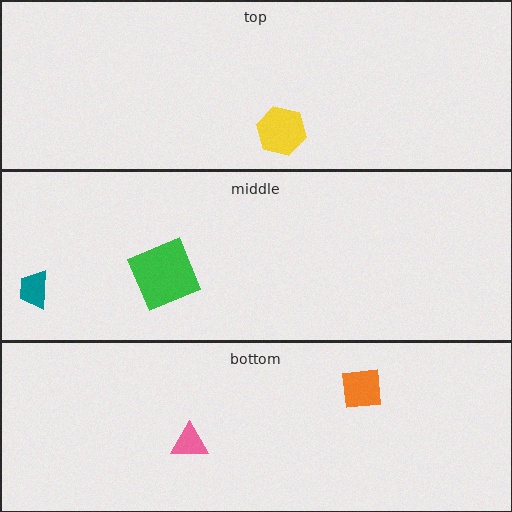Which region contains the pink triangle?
The bottom region.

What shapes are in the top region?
The yellow hexagon.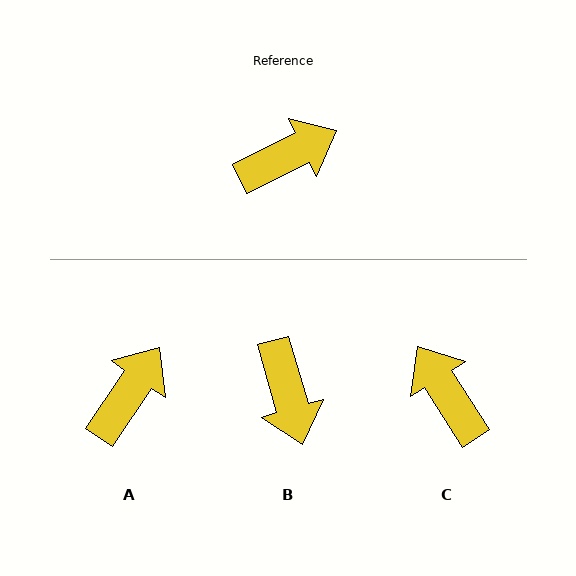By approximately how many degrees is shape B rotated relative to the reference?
Approximately 100 degrees clockwise.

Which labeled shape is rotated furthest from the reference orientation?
B, about 100 degrees away.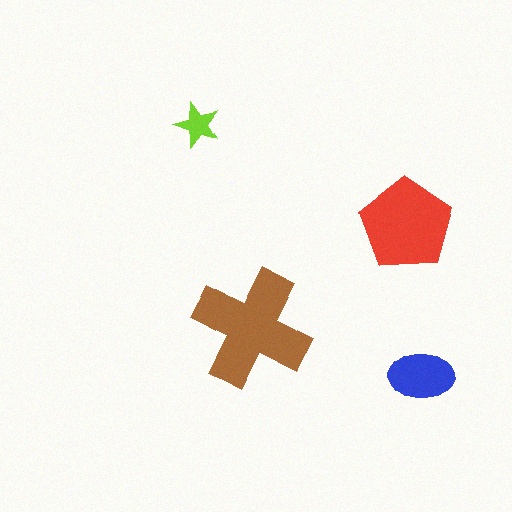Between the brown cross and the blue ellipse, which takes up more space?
The brown cross.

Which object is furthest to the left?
The lime star is leftmost.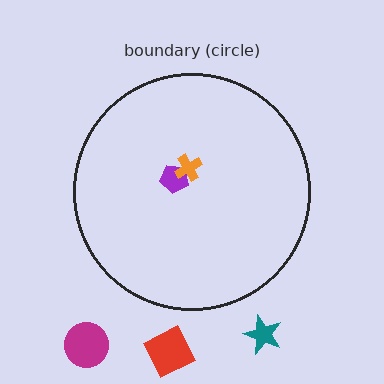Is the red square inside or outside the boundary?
Outside.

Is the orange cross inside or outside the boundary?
Inside.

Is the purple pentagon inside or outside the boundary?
Inside.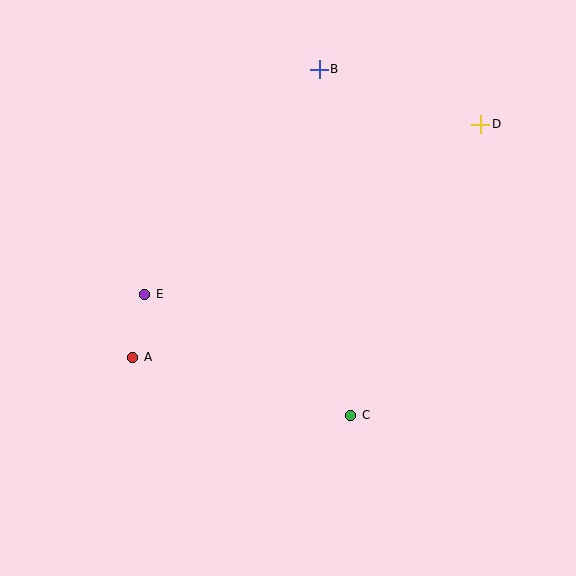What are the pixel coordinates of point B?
Point B is at (319, 69).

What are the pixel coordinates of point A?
Point A is at (133, 357).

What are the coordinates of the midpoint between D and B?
The midpoint between D and B is at (400, 97).